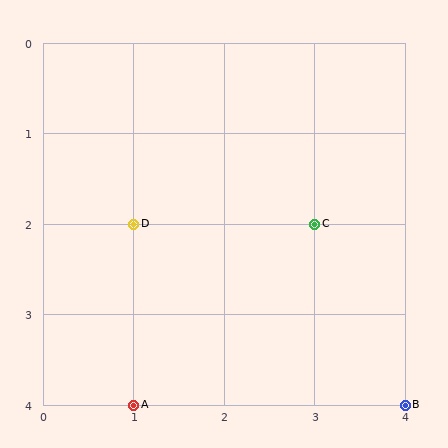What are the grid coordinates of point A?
Point A is at grid coordinates (1, 4).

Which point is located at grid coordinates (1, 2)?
Point D is at (1, 2).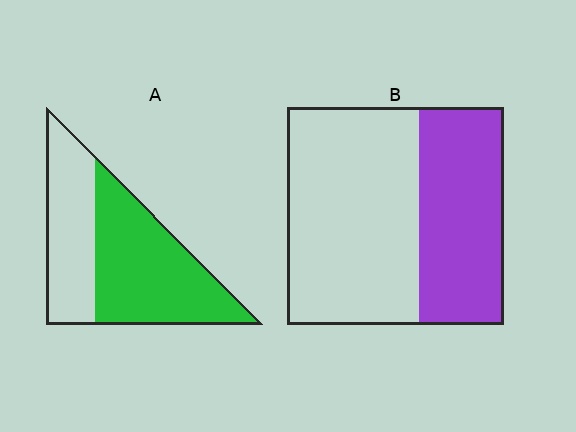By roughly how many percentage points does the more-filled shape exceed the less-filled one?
By roughly 20 percentage points (A over B).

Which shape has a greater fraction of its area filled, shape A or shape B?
Shape A.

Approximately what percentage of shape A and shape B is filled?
A is approximately 60% and B is approximately 40%.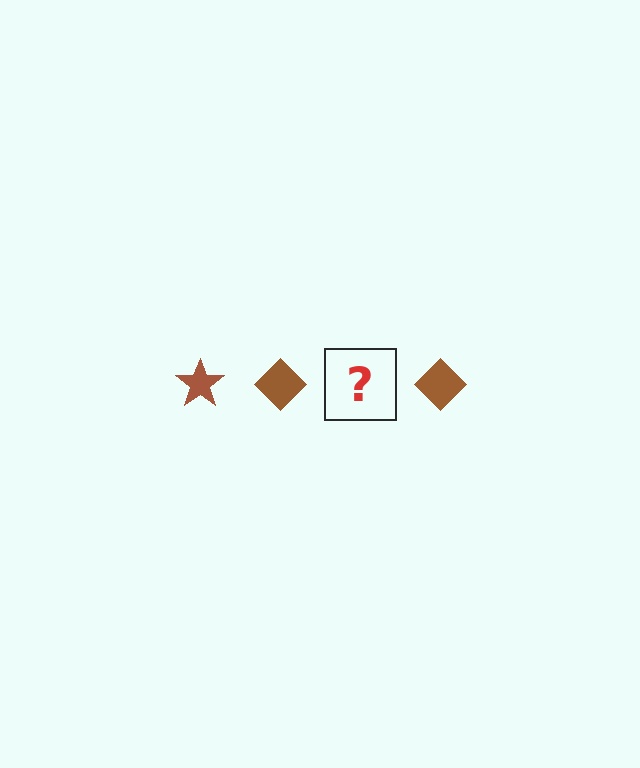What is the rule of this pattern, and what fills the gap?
The rule is that the pattern cycles through star, diamond shapes in brown. The gap should be filled with a brown star.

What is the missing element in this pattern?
The missing element is a brown star.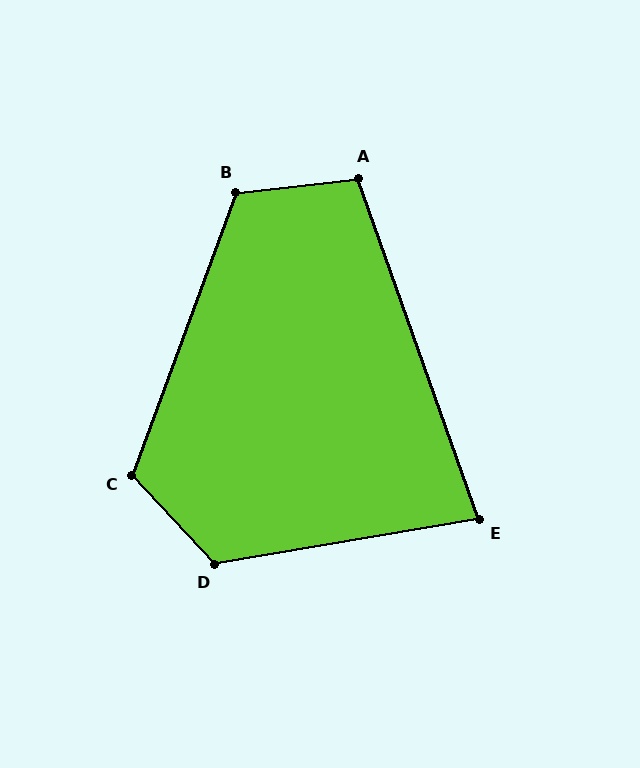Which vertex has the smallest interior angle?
E, at approximately 80 degrees.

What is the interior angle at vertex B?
Approximately 117 degrees (obtuse).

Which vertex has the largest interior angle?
D, at approximately 123 degrees.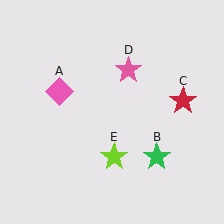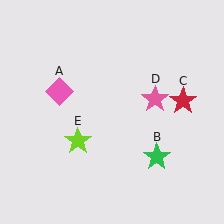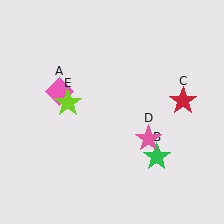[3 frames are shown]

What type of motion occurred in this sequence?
The pink star (object D), lime star (object E) rotated clockwise around the center of the scene.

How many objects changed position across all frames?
2 objects changed position: pink star (object D), lime star (object E).